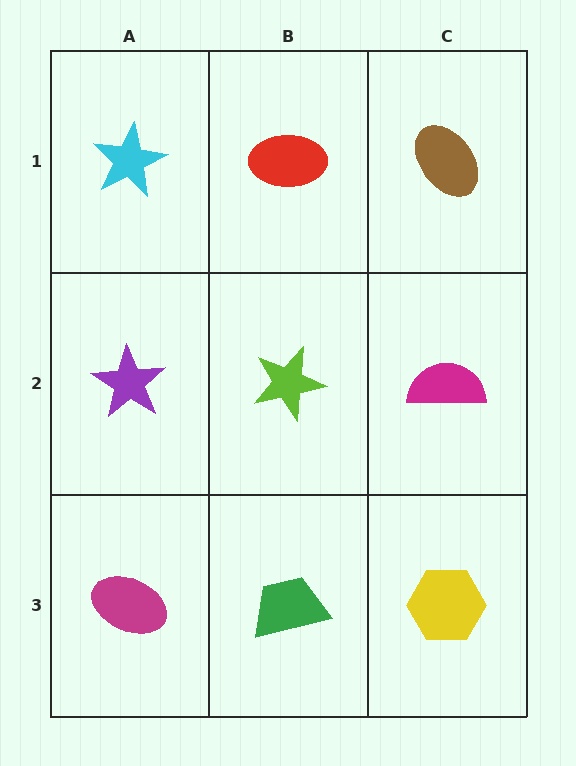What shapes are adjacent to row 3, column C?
A magenta semicircle (row 2, column C), a green trapezoid (row 3, column B).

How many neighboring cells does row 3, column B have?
3.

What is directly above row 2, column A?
A cyan star.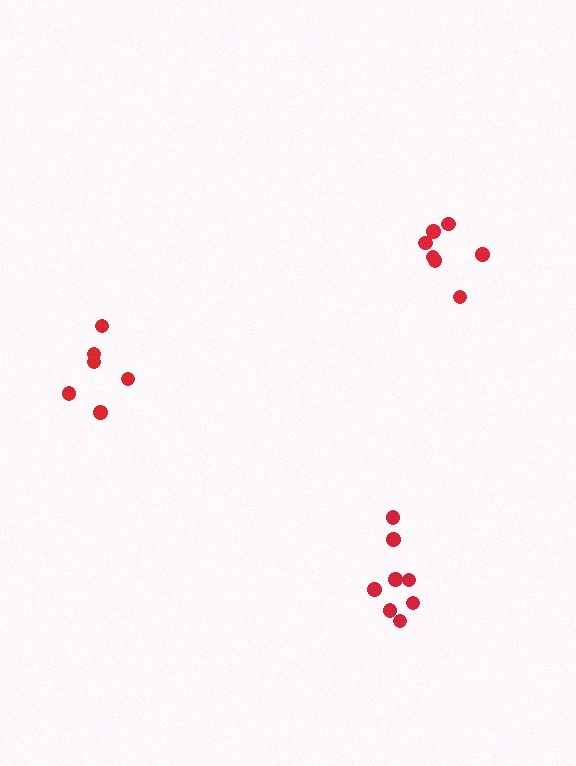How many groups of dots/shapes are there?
There are 3 groups.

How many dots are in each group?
Group 1: 8 dots, Group 2: 7 dots, Group 3: 6 dots (21 total).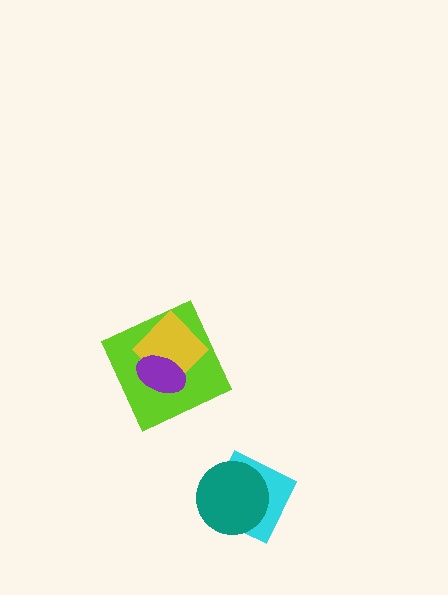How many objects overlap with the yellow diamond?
2 objects overlap with the yellow diamond.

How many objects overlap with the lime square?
2 objects overlap with the lime square.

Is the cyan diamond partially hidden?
Yes, it is partially covered by another shape.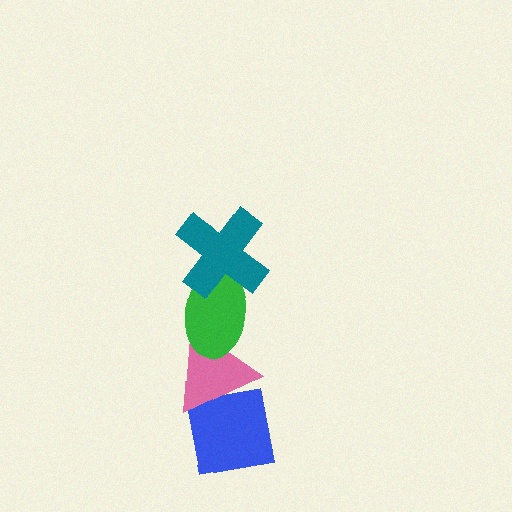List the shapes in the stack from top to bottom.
From top to bottom: the teal cross, the green ellipse, the pink triangle, the blue square.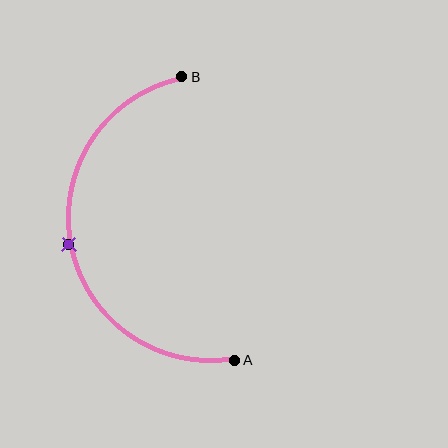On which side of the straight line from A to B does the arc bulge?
The arc bulges to the left of the straight line connecting A and B.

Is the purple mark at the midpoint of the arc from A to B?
Yes. The purple mark lies on the arc at equal arc-length from both A and B — it is the arc midpoint.